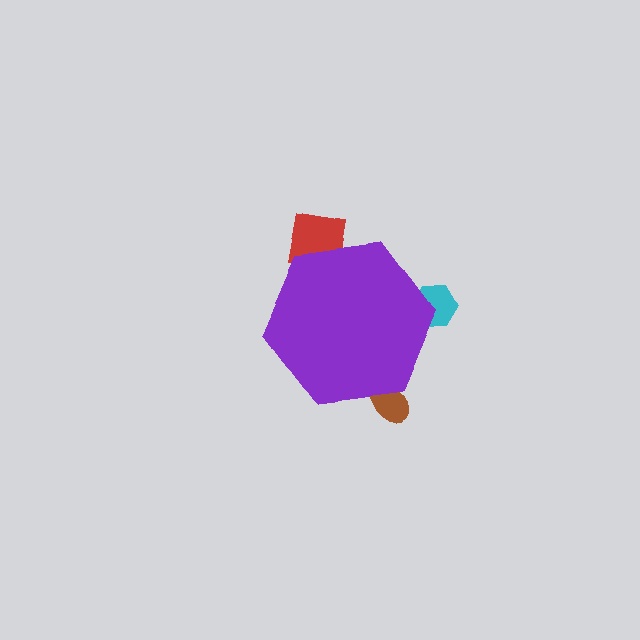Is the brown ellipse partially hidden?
Yes, the brown ellipse is partially hidden behind the purple hexagon.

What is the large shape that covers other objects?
A purple hexagon.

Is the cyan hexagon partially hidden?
Yes, the cyan hexagon is partially hidden behind the purple hexagon.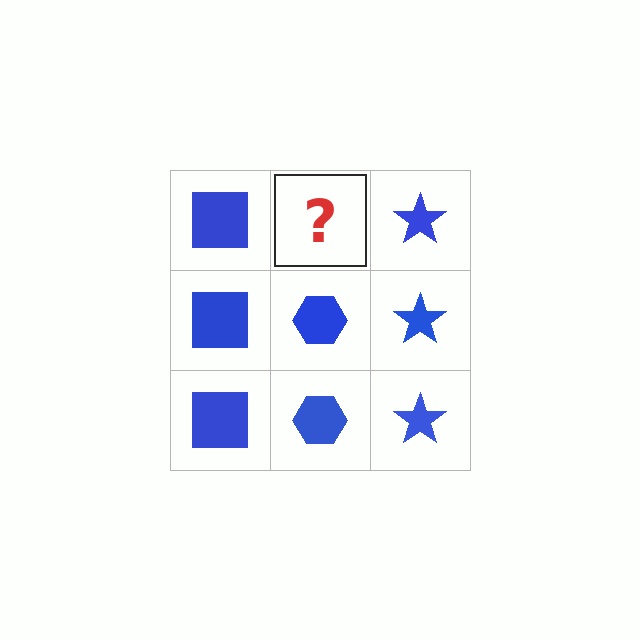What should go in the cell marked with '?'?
The missing cell should contain a blue hexagon.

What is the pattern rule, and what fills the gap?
The rule is that each column has a consistent shape. The gap should be filled with a blue hexagon.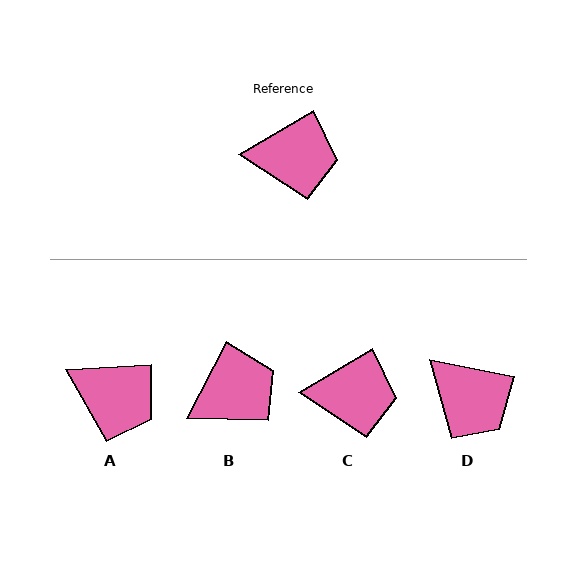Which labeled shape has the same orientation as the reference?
C.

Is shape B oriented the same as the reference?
No, it is off by about 32 degrees.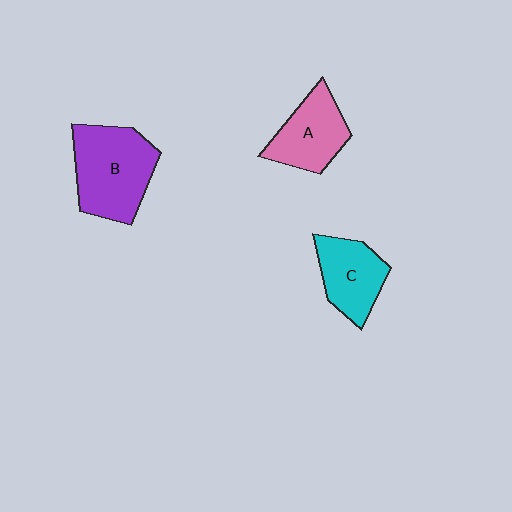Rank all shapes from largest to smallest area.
From largest to smallest: B (purple), A (pink), C (cyan).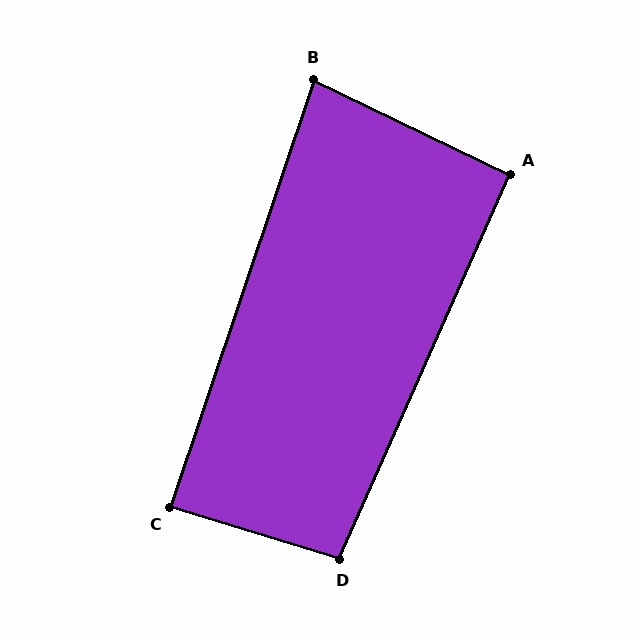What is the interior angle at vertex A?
Approximately 92 degrees (approximately right).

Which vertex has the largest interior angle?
D, at approximately 97 degrees.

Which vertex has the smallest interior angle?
B, at approximately 83 degrees.